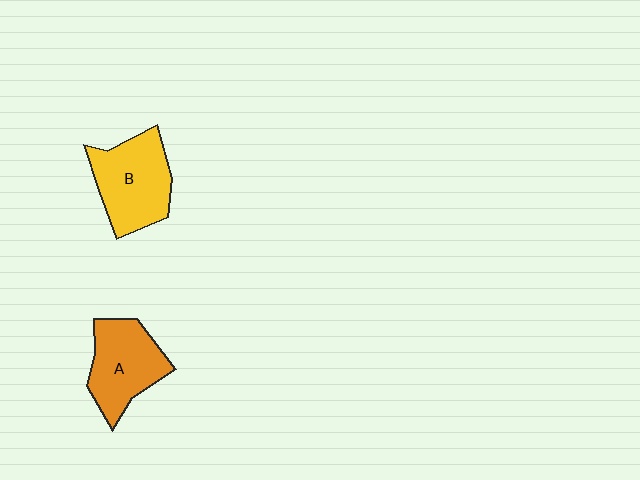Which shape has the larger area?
Shape B (yellow).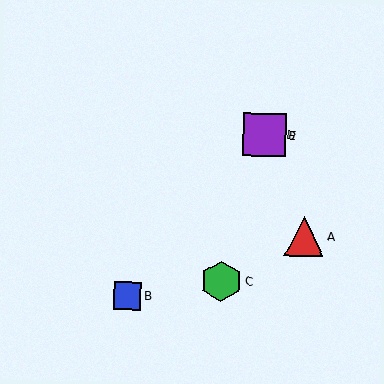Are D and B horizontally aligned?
No, D is at y≈135 and B is at y≈296.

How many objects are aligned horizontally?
2 objects (D, E) are aligned horizontally.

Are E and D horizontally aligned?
Yes, both are at y≈135.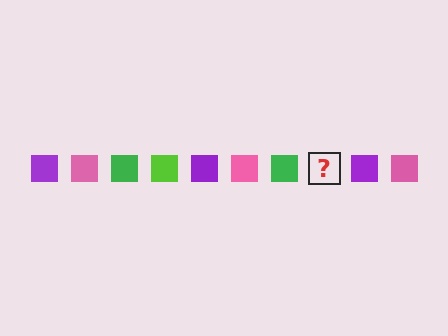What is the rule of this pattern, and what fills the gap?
The rule is that the pattern cycles through purple, pink, green, lime squares. The gap should be filled with a lime square.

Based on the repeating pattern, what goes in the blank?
The blank should be a lime square.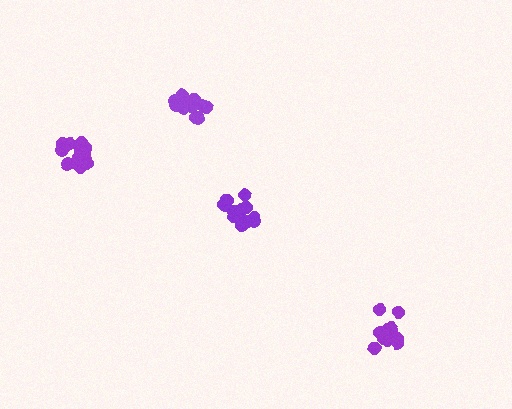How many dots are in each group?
Group 1: 13 dots, Group 2: 15 dots, Group 3: 12 dots, Group 4: 14 dots (54 total).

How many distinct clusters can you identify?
There are 4 distinct clusters.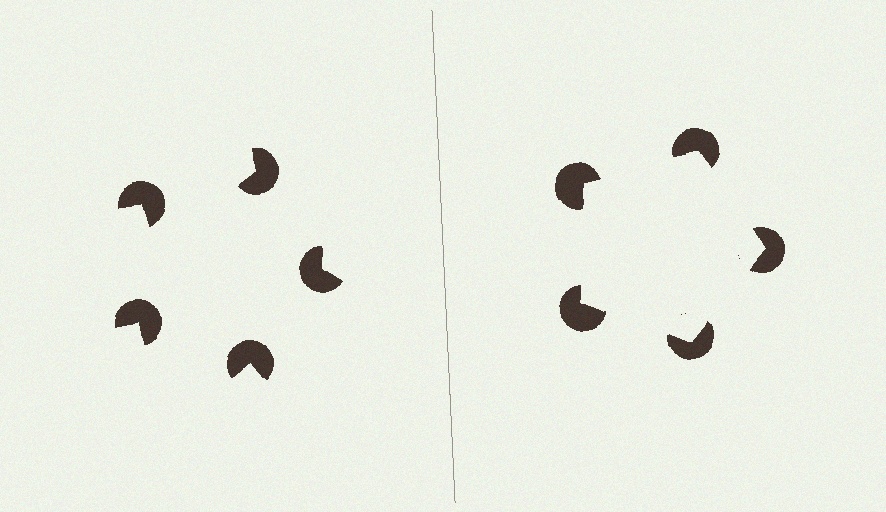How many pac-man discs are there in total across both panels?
10 — 5 on each side.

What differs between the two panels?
The pac-man discs are positioned identically on both sides; only the wedge orientations differ. On the right they align to a pentagon; on the left they are misaligned.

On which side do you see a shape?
An illusory pentagon appears on the right side. On the left side the wedge cuts are rotated, so no coherent shape forms.